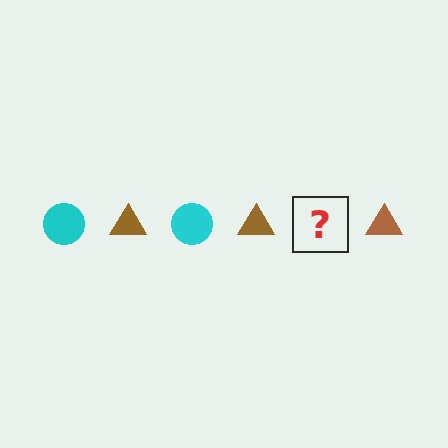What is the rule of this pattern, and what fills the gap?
The rule is that the pattern alternates between cyan circle and brown triangle. The gap should be filled with a cyan circle.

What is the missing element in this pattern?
The missing element is a cyan circle.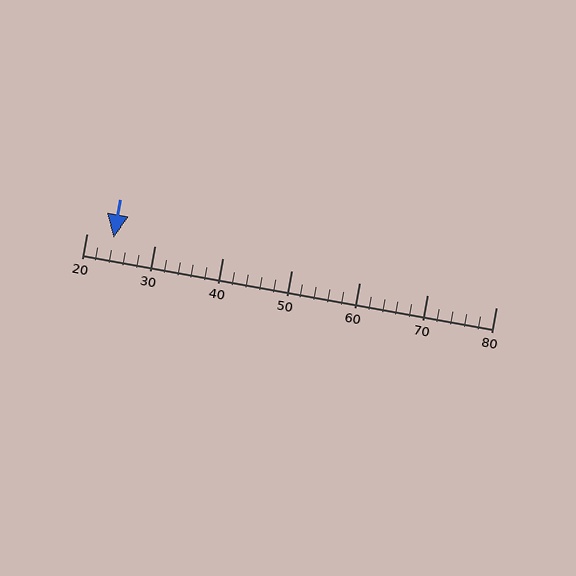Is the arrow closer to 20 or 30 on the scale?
The arrow is closer to 20.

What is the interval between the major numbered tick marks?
The major tick marks are spaced 10 units apart.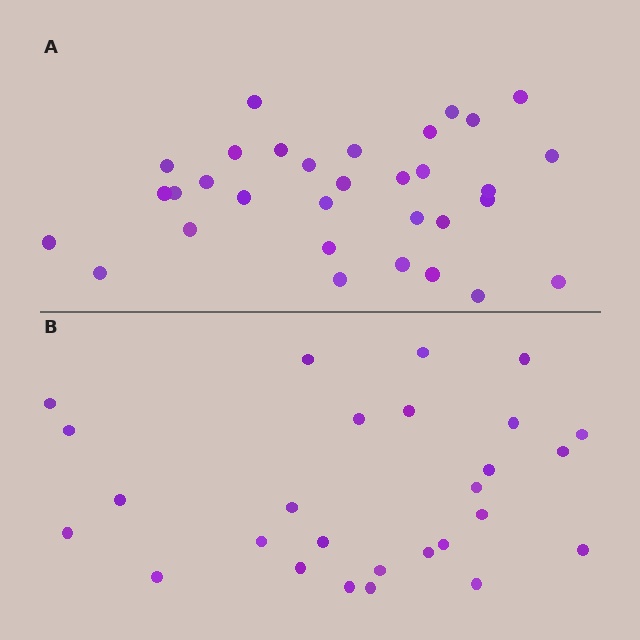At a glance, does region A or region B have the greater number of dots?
Region A (the top region) has more dots.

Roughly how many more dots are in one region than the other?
Region A has about 5 more dots than region B.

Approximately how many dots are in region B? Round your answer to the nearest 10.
About 30 dots. (The exact count is 27, which rounds to 30.)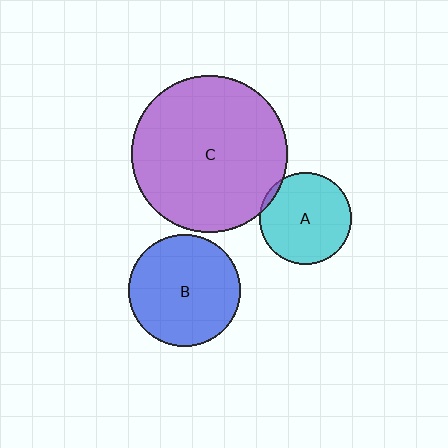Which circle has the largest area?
Circle C (purple).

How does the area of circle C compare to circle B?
Approximately 2.0 times.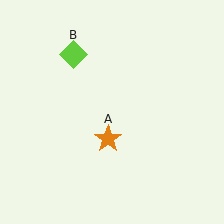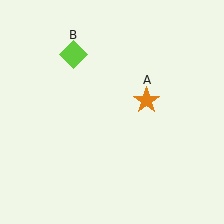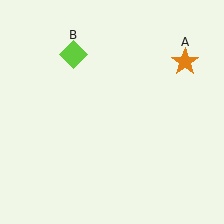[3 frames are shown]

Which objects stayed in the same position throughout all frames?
Lime diamond (object B) remained stationary.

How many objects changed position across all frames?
1 object changed position: orange star (object A).